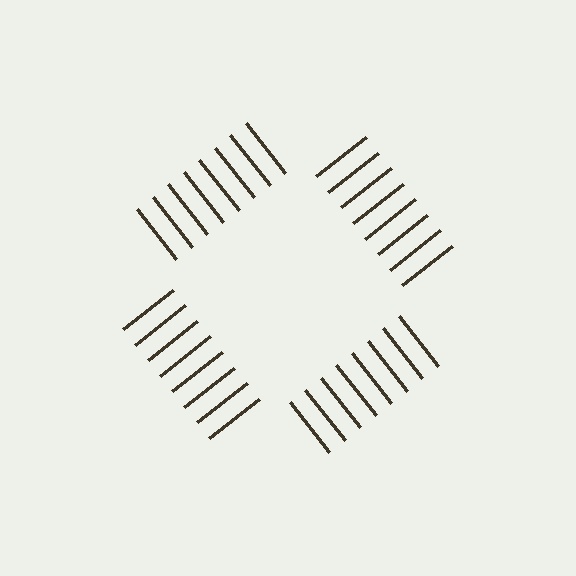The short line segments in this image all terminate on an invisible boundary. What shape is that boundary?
An illusory square — the line segments terminate on its edges but no continuous stroke is drawn.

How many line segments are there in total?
32 — 8 along each of the 4 edges.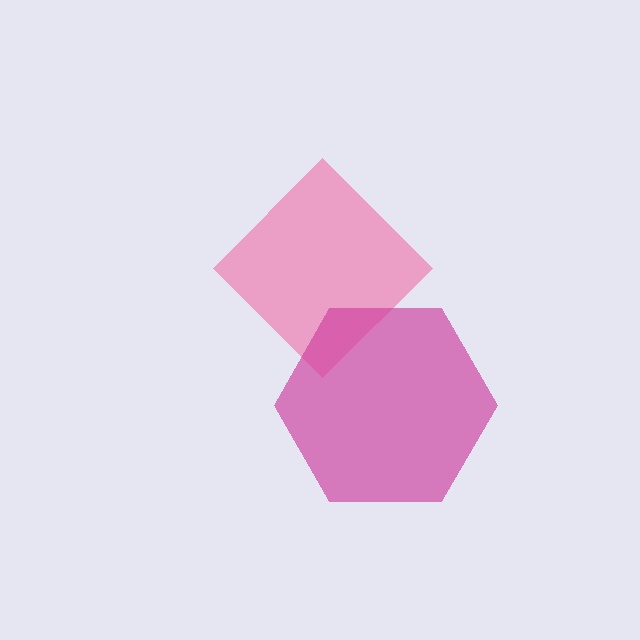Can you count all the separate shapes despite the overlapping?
Yes, there are 2 separate shapes.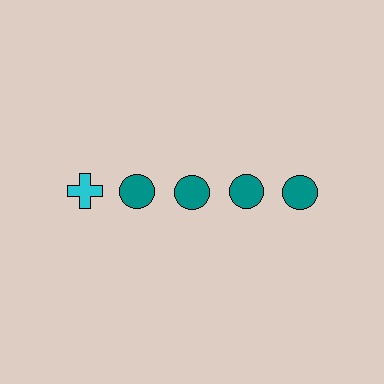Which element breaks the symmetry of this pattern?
The cyan cross in the top row, leftmost column breaks the symmetry. All other shapes are teal circles.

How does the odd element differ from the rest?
It differs in both color (cyan instead of teal) and shape (cross instead of circle).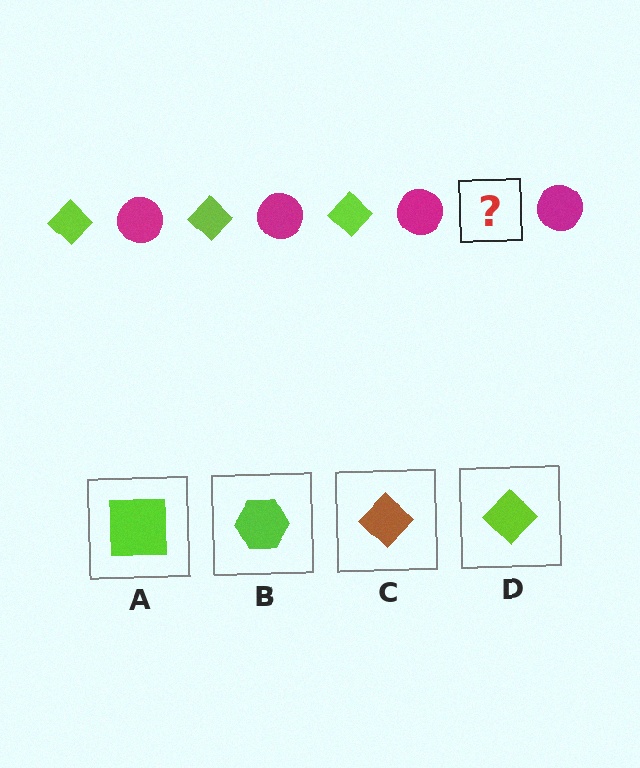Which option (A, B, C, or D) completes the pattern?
D.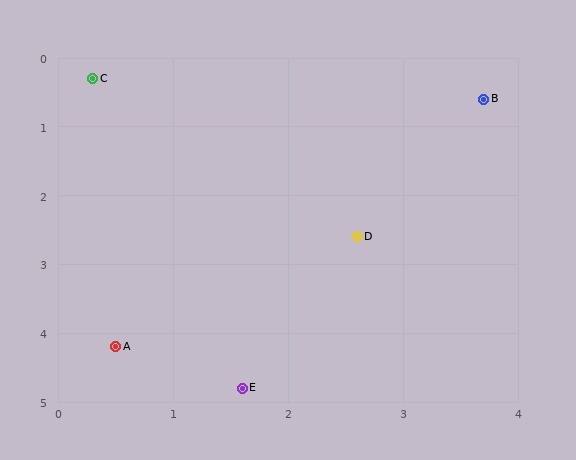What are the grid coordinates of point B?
Point B is at approximately (3.7, 0.6).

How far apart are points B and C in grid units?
Points B and C are about 3.4 grid units apart.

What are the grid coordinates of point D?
Point D is at approximately (2.6, 2.6).